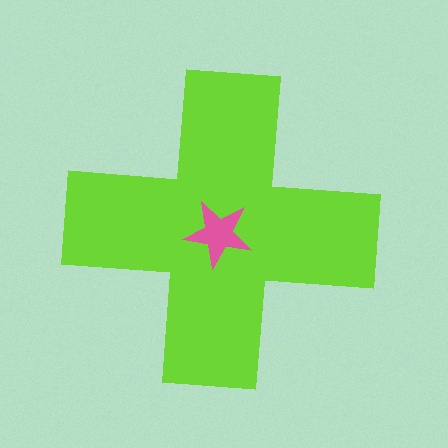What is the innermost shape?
The pink star.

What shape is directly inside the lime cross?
The pink star.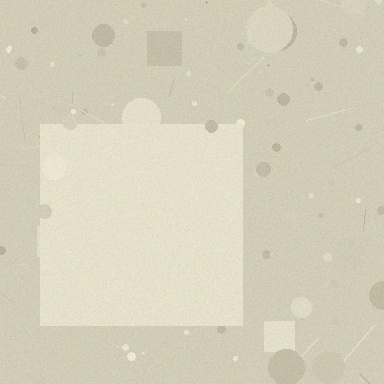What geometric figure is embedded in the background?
A square is embedded in the background.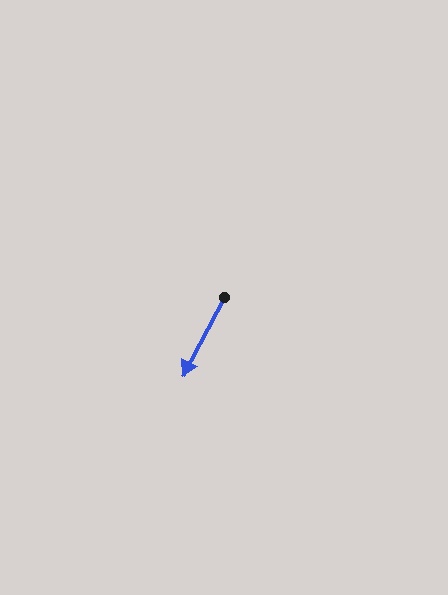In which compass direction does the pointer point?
Southwest.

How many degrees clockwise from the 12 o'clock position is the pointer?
Approximately 208 degrees.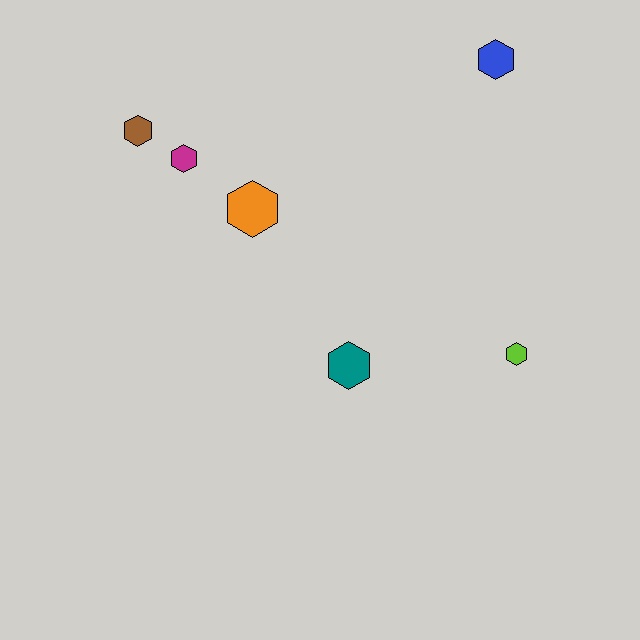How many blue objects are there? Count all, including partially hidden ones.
There is 1 blue object.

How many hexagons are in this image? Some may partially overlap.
There are 6 hexagons.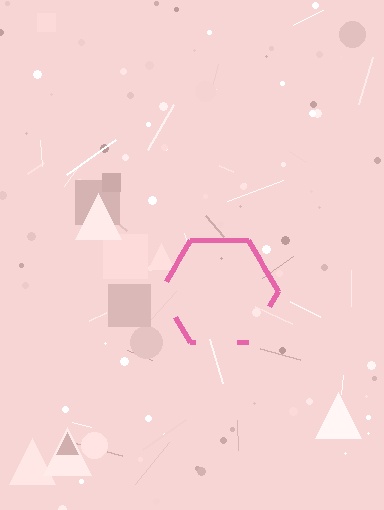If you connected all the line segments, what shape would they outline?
They would outline a hexagon.